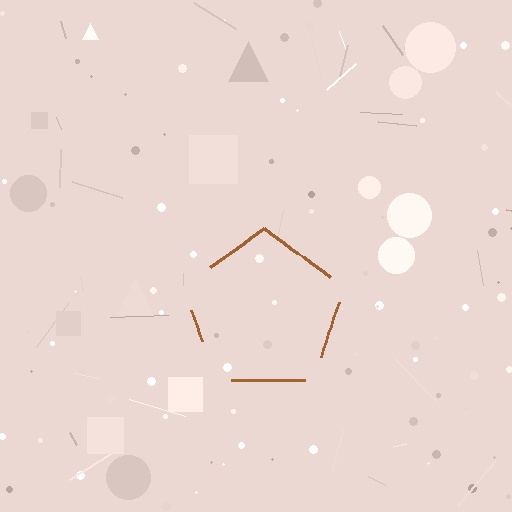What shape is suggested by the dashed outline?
The dashed outline suggests a pentagon.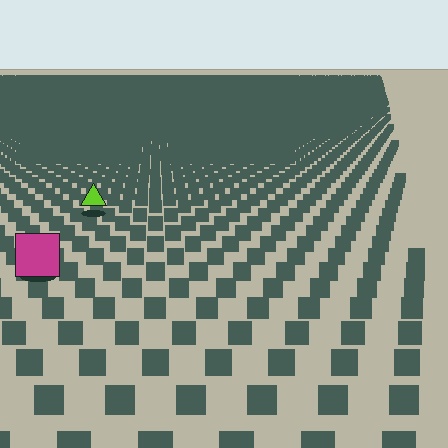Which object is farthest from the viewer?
The lime triangle is farthest from the viewer. It appears smaller and the ground texture around it is denser.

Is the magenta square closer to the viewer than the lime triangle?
Yes. The magenta square is closer — you can tell from the texture gradient: the ground texture is coarser near it.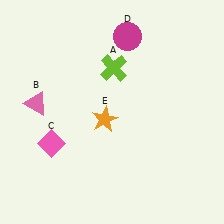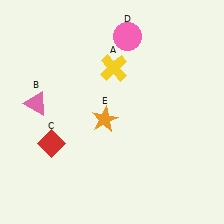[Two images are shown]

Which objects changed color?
A changed from lime to yellow. C changed from pink to red. D changed from magenta to pink.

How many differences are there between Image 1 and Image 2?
There are 3 differences between the two images.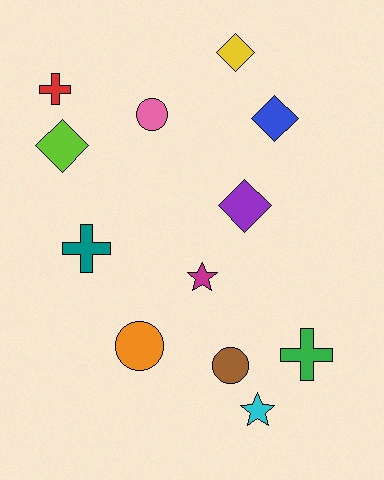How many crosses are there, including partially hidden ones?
There are 3 crosses.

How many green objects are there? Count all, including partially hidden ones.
There is 1 green object.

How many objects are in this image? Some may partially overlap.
There are 12 objects.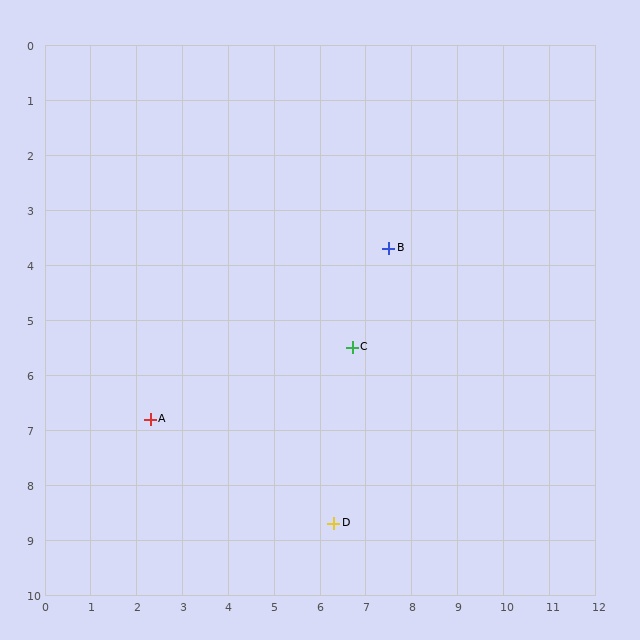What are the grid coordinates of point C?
Point C is at approximately (6.7, 5.5).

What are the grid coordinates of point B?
Point B is at approximately (7.5, 3.7).